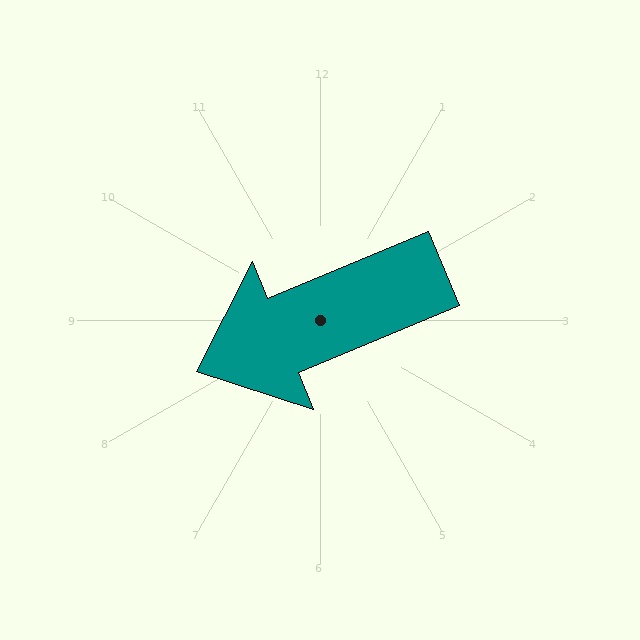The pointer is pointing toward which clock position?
Roughly 8 o'clock.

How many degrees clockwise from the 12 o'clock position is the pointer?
Approximately 247 degrees.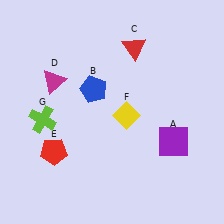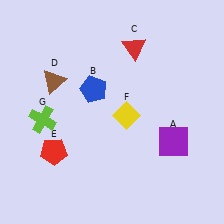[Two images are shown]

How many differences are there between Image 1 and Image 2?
There is 1 difference between the two images.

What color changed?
The triangle (D) changed from magenta in Image 1 to brown in Image 2.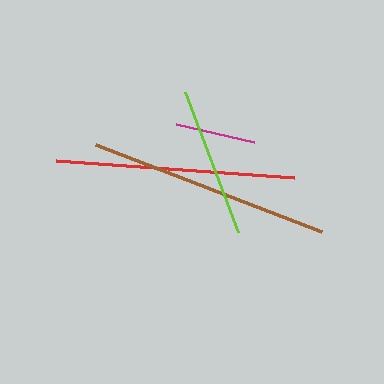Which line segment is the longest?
The brown line is the longest at approximately 242 pixels.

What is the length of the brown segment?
The brown segment is approximately 242 pixels long.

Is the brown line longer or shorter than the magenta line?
The brown line is longer than the magenta line.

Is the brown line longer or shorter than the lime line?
The brown line is longer than the lime line.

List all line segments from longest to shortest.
From longest to shortest: brown, red, lime, magenta.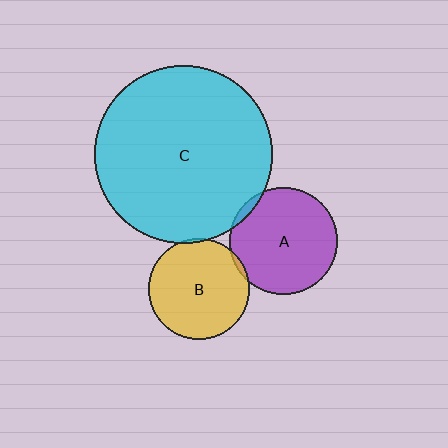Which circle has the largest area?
Circle C (cyan).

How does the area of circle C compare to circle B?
Approximately 3.1 times.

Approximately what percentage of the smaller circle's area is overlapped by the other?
Approximately 5%.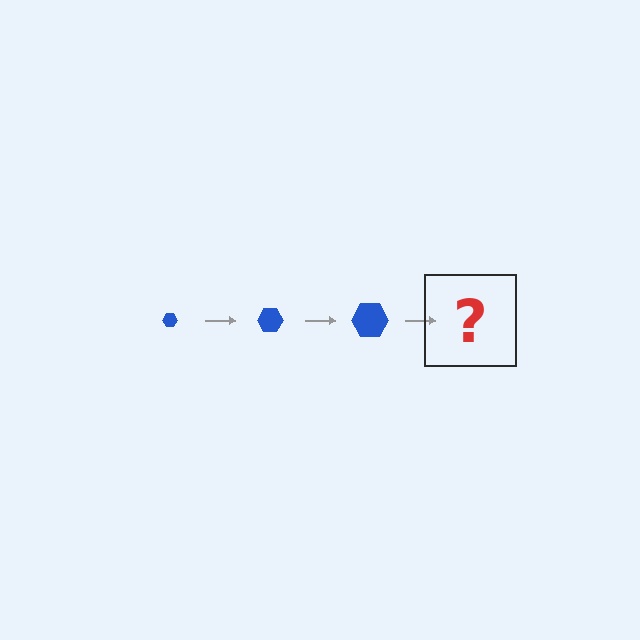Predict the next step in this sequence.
The next step is a blue hexagon, larger than the previous one.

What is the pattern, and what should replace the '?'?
The pattern is that the hexagon gets progressively larger each step. The '?' should be a blue hexagon, larger than the previous one.